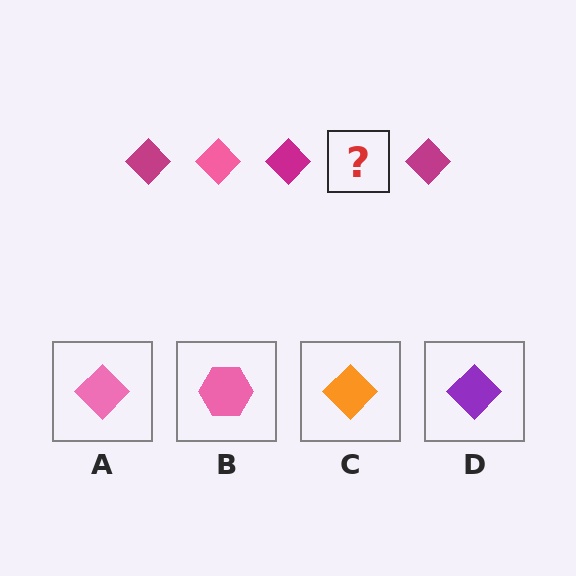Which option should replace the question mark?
Option A.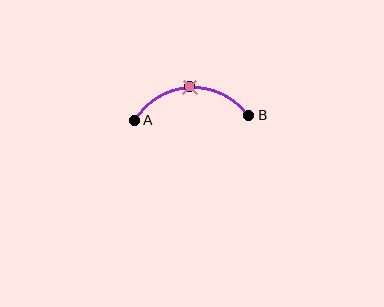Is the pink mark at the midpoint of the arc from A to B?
Yes. The pink mark lies on the arc at equal arc-length from both A and B — it is the arc midpoint.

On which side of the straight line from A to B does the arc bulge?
The arc bulges above the straight line connecting A and B.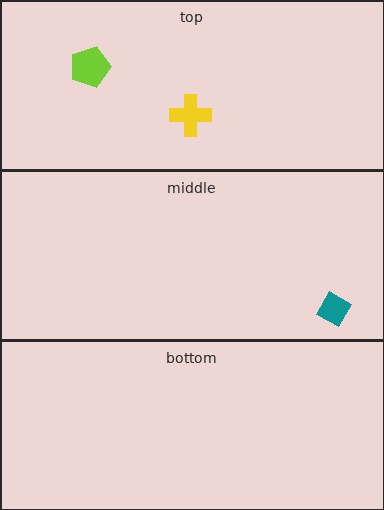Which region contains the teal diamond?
The middle region.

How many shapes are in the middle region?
1.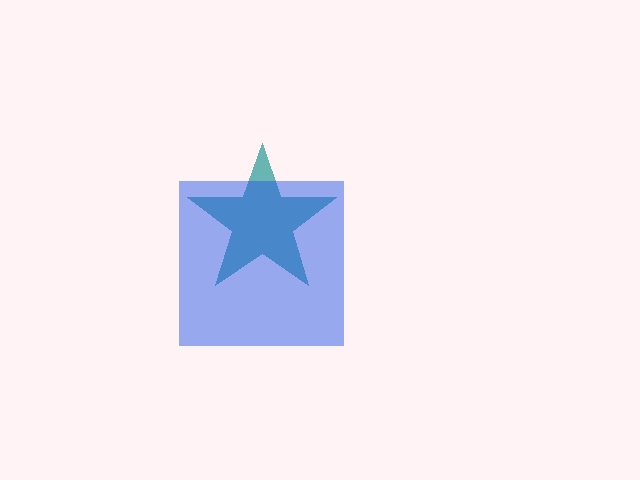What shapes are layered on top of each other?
The layered shapes are: a teal star, a blue square.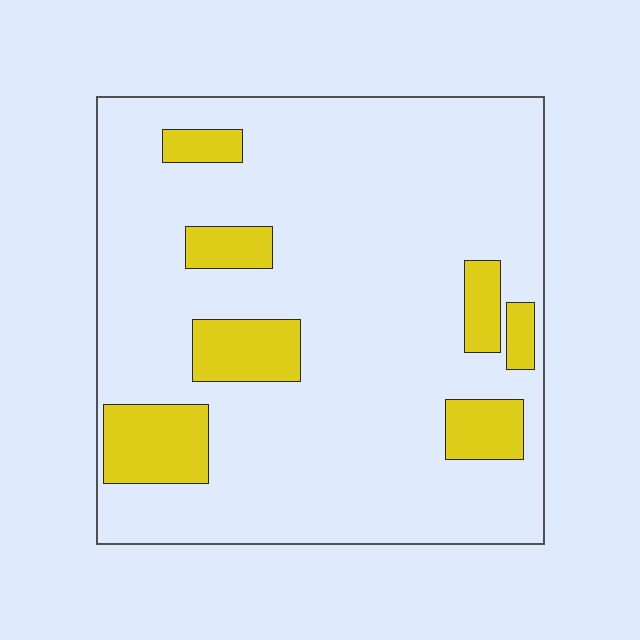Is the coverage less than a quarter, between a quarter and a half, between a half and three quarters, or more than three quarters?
Less than a quarter.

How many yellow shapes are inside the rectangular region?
7.